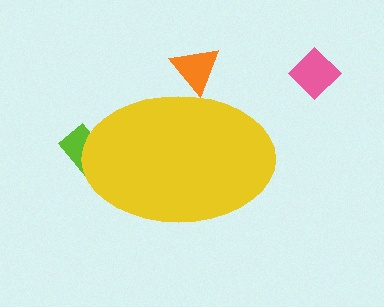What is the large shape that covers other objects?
A yellow ellipse.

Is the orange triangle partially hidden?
Yes, the orange triangle is partially hidden behind the yellow ellipse.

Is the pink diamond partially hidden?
No, the pink diamond is fully visible.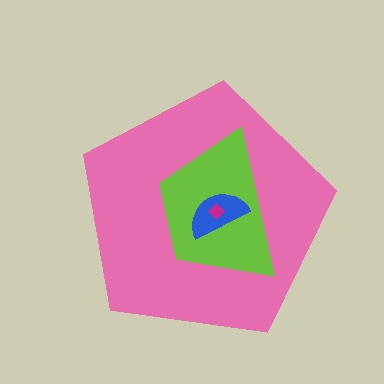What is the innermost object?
The magenta diamond.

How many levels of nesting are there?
4.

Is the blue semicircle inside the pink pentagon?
Yes.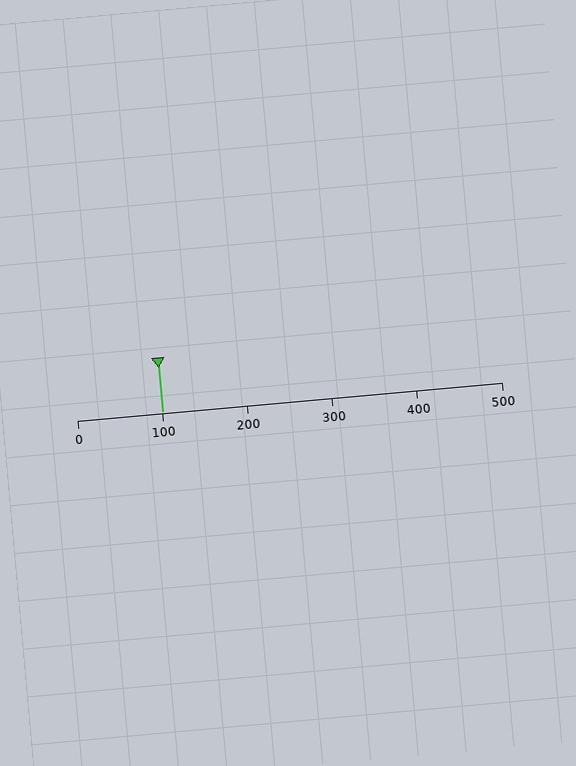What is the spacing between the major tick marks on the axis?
The major ticks are spaced 100 apart.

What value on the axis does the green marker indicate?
The marker indicates approximately 100.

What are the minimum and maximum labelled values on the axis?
The axis runs from 0 to 500.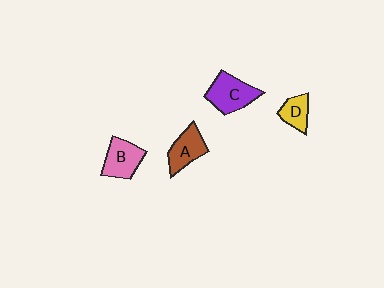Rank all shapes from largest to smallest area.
From largest to smallest: C (purple), B (pink), A (brown), D (yellow).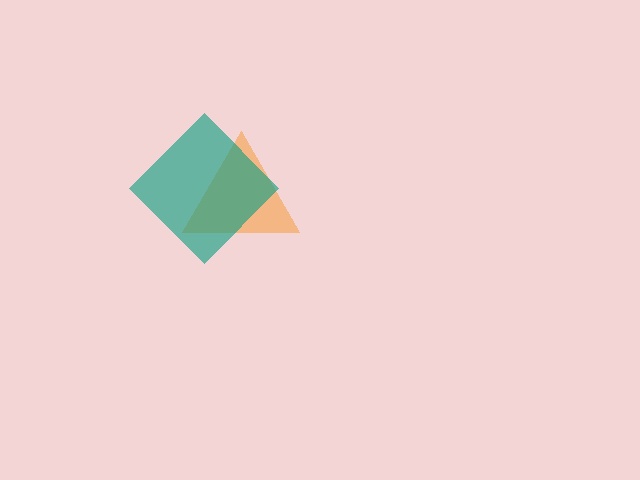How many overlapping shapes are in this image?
There are 2 overlapping shapes in the image.